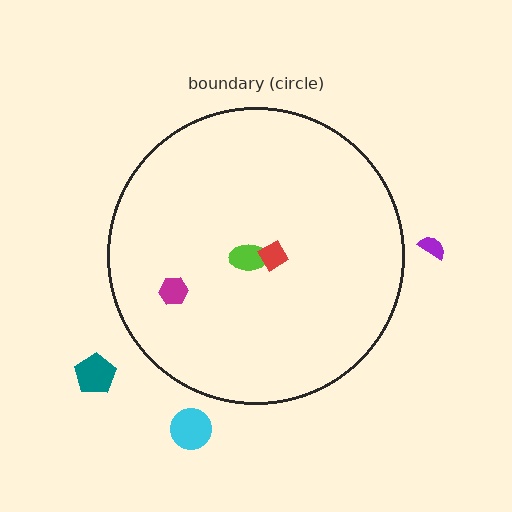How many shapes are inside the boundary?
3 inside, 3 outside.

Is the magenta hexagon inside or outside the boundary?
Inside.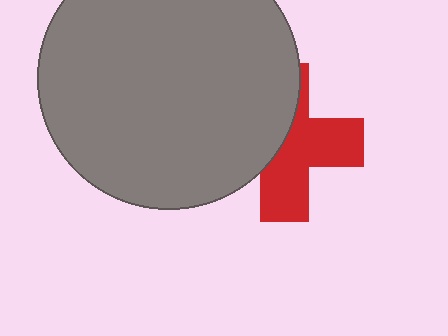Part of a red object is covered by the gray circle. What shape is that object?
It is a cross.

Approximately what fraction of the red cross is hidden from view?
Roughly 46% of the red cross is hidden behind the gray circle.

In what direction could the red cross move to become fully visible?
The red cross could move right. That would shift it out from behind the gray circle entirely.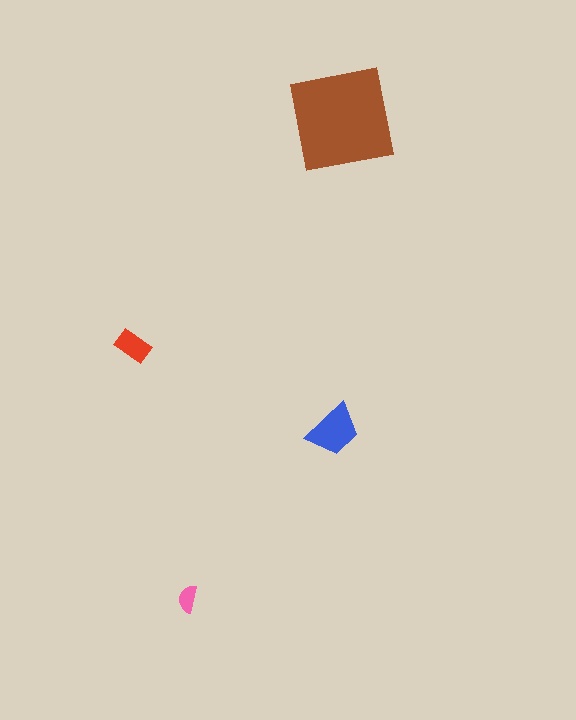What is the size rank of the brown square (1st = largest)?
1st.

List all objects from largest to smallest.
The brown square, the blue trapezoid, the red rectangle, the pink semicircle.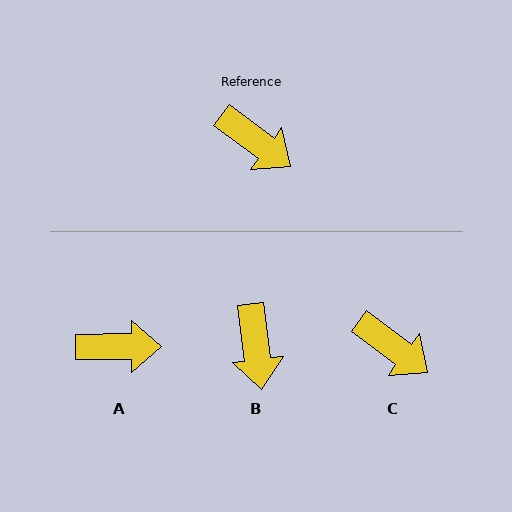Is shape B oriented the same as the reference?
No, it is off by about 46 degrees.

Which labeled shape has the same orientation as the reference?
C.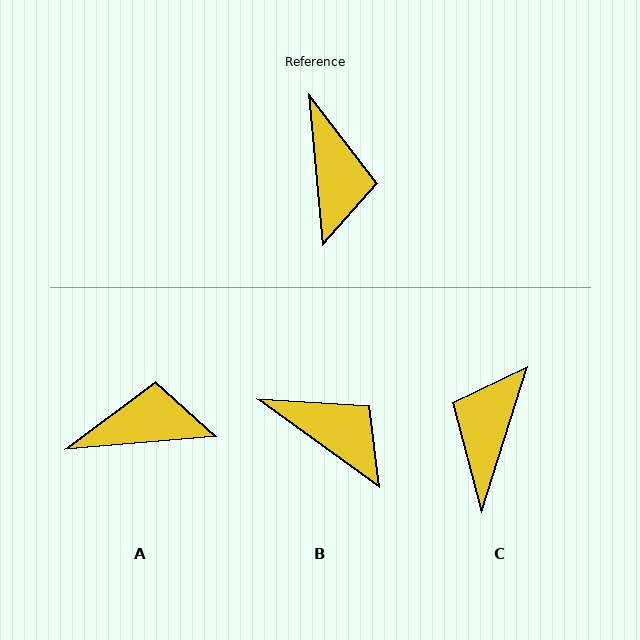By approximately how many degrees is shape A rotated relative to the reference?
Approximately 90 degrees counter-clockwise.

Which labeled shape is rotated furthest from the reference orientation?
C, about 157 degrees away.